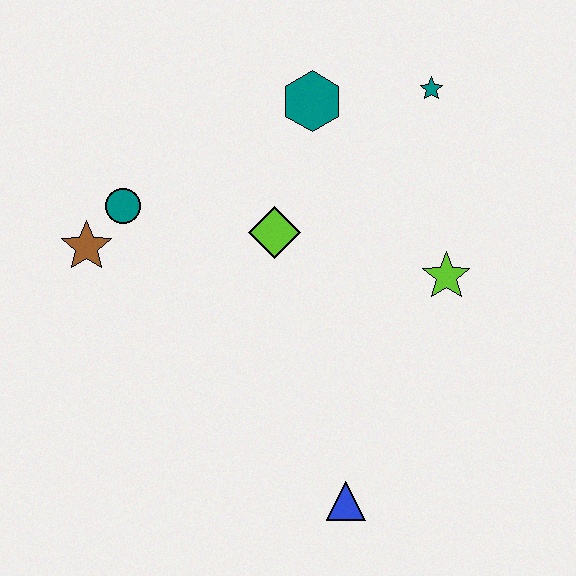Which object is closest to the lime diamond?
The teal hexagon is closest to the lime diamond.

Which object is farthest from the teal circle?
The blue triangle is farthest from the teal circle.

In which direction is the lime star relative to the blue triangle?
The lime star is above the blue triangle.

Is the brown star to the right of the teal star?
No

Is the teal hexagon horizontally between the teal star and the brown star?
Yes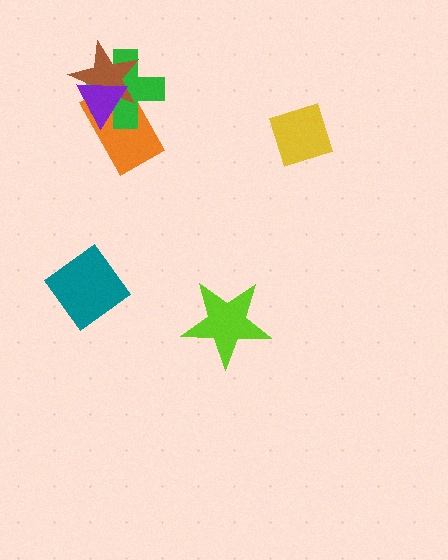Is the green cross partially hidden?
Yes, it is partially covered by another shape.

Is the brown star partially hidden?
Yes, it is partially covered by another shape.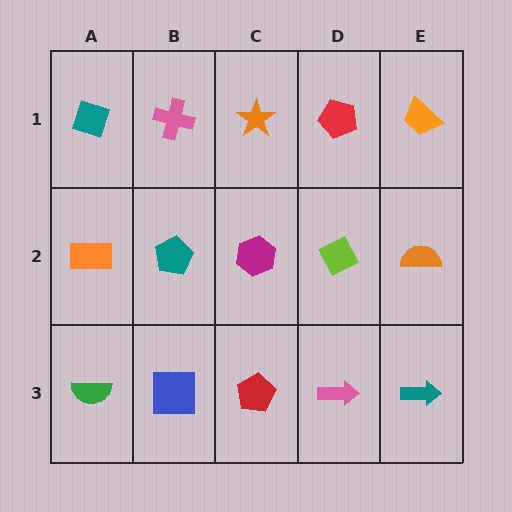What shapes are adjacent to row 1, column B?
A teal pentagon (row 2, column B), a teal diamond (row 1, column A), an orange star (row 1, column C).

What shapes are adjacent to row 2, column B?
A pink cross (row 1, column B), a blue square (row 3, column B), an orange rectangle (row 2, column A), a magenta hexagon (row 2, column C).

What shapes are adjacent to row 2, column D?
A red pentagon (row 1, column D), a pink arrow (row 3, column D), a magenta hexagon (row 2, column C), an orange semicircle (row 2, column E).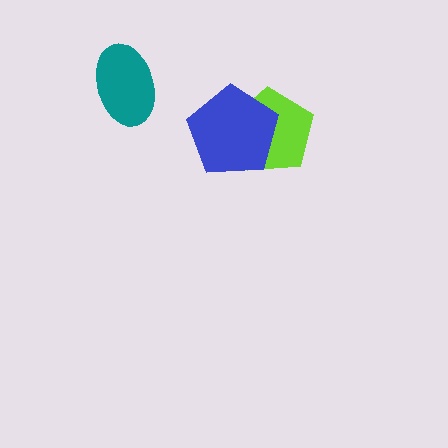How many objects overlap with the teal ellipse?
0 objects overlap with the teal ellipse.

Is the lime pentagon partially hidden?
Yes, it is partially covered by another shape.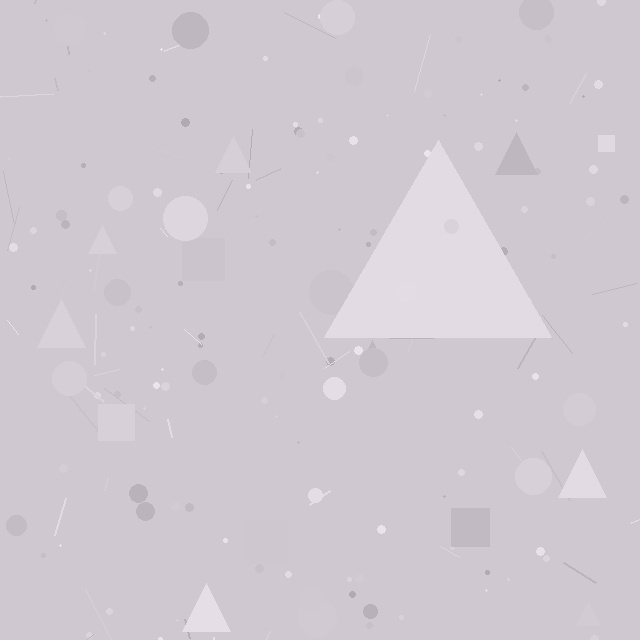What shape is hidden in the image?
A triangle is hidden in the image.